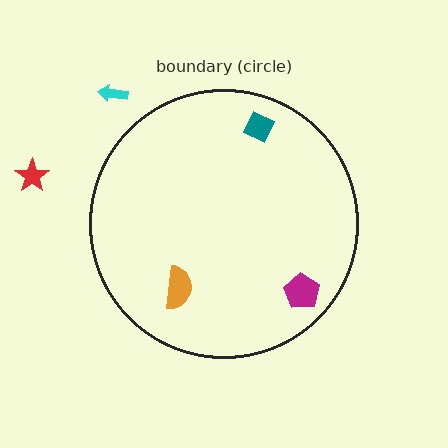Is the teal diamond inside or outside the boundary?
Inside.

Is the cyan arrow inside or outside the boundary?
Outside.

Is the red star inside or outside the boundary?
Outside.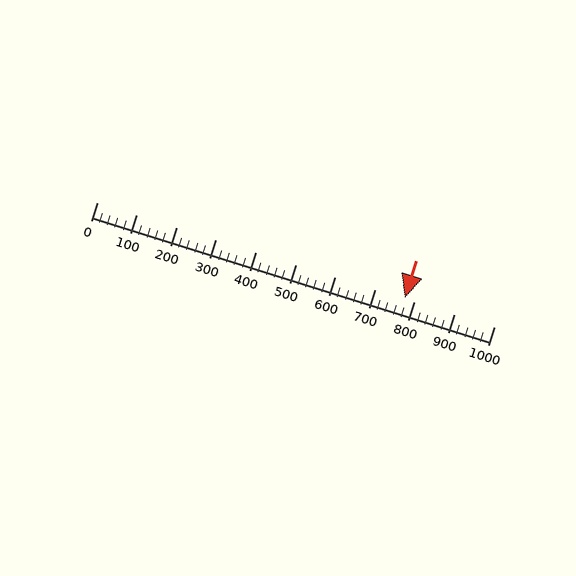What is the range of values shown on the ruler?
The ruler shows values from 0 to 1000.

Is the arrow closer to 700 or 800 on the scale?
The arrow is closer to 800.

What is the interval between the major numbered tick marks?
The major tick marks are spaced 100 units apart.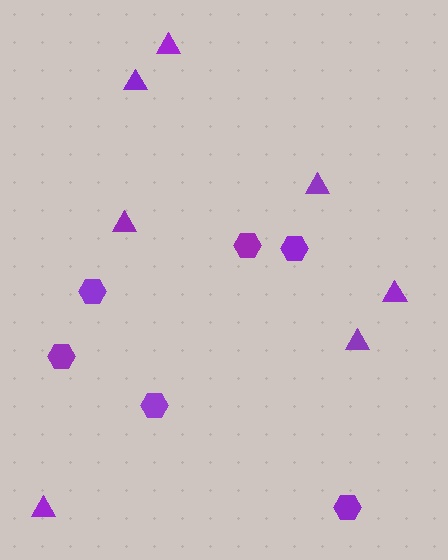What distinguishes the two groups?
There are 2 groups: one group of hexagons (6) and one group of triangles (7).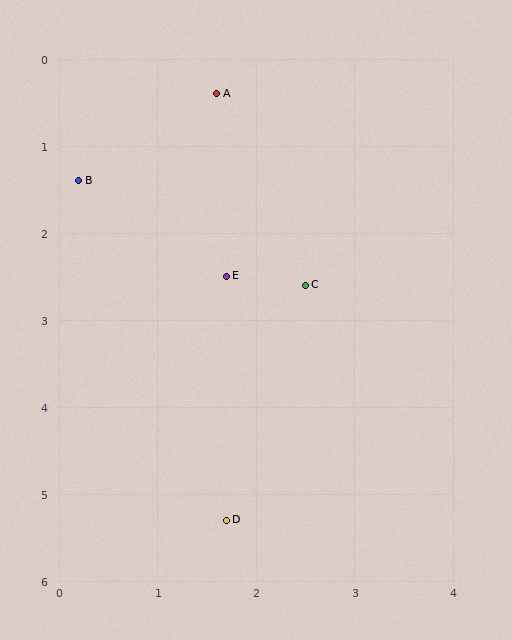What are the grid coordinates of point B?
Point B is at approximately (0.2, 1.4).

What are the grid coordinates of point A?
Point A is at approximately (1.6, 0.4).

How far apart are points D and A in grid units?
Points D and A are about 4.9 grid units apart.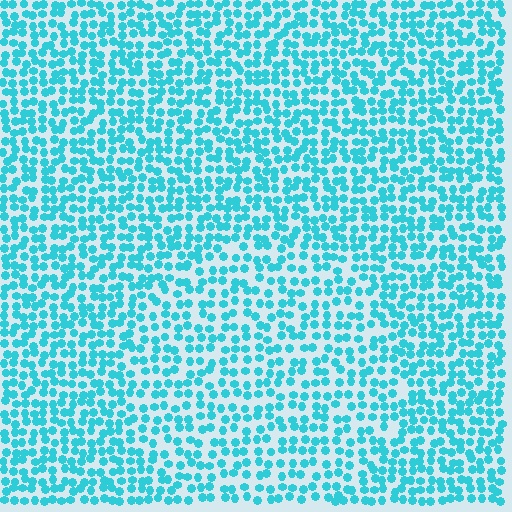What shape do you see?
I see a circle.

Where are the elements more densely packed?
The elements are more densely packed outside the circle boundary.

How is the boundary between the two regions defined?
The boundary is defined by a change in element density (approximately 1.4x ratio). All elements are the same color, size, and shape.